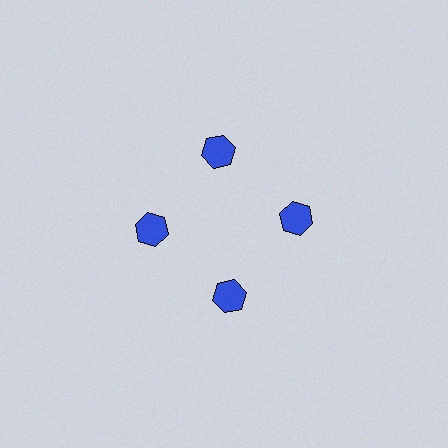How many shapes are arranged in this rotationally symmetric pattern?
There are 4 shapes, arranged in 4 groups of 1.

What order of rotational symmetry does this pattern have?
This pattern has 4-fold rotational symmetry.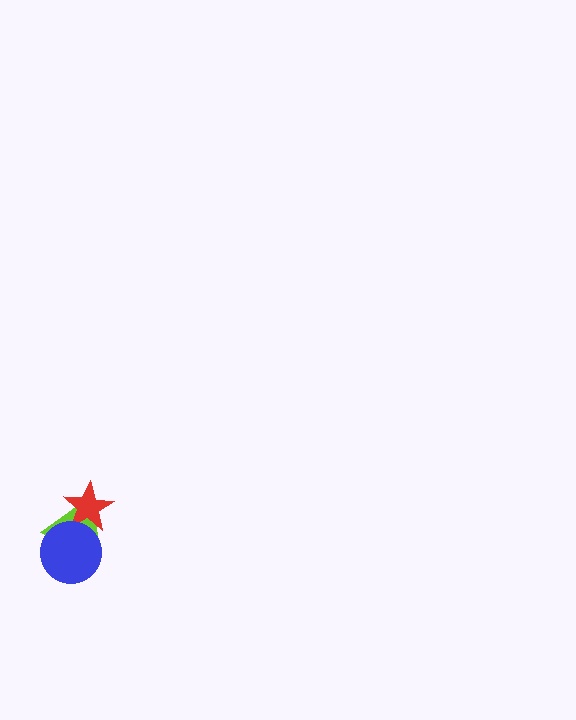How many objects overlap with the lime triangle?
2 objects overlap with the lime triangle.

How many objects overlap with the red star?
2 objects overlap with the red star.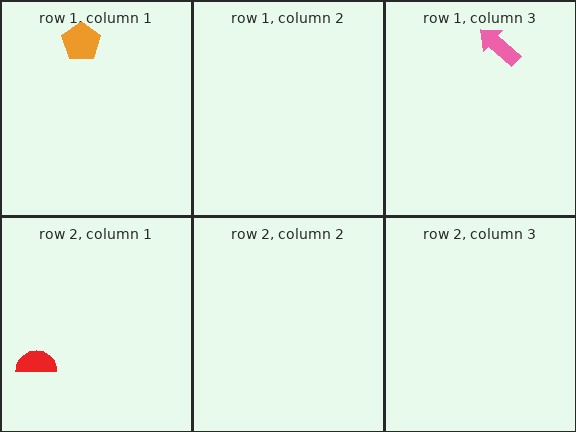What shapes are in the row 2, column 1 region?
The red semicircle.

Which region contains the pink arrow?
The row 1, column 3 region.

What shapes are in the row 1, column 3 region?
The pink arrow.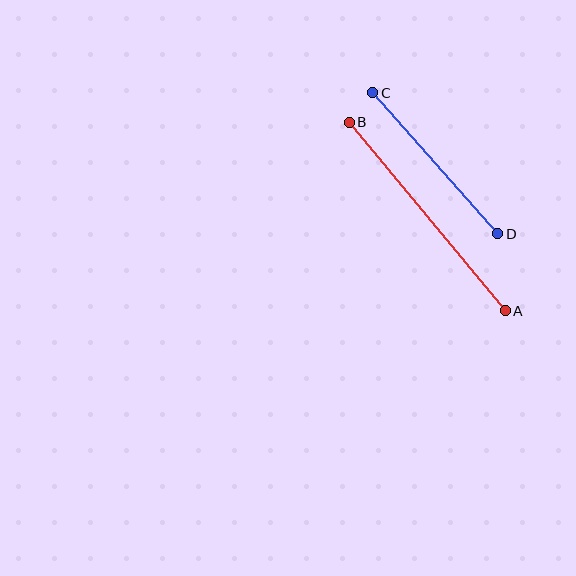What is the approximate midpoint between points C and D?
The midpoint is at approximately (435, 163) pixels.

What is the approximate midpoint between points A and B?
The midpoint is at approximately (427, 216) pixels.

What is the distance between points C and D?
The distance is approximately 188 pixels.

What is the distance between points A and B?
The distance is approximately 244 pixels.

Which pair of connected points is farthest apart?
Points A and B are farthest apart.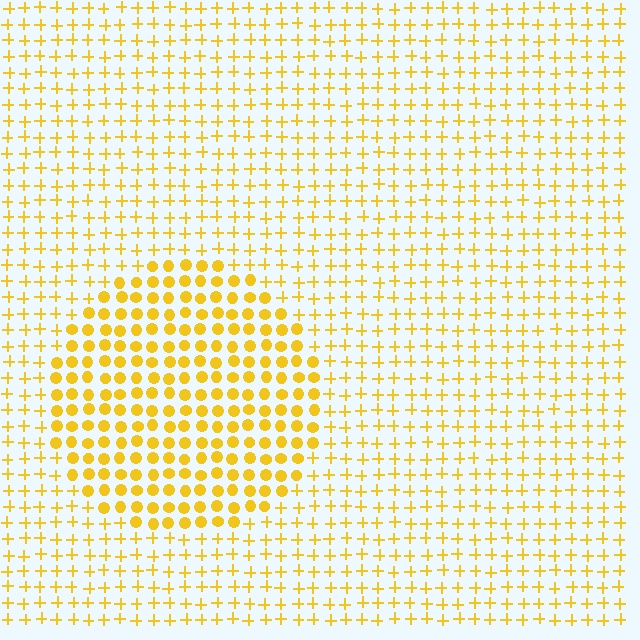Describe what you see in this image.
The image is filled with small yellow elements arranged in a uniform grid. A circle-shaped region contains circles, while the surrounding area contains plus signs. The boundary is defined purely by the change in element shape.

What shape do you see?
I see a circle.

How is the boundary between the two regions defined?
The boundary is defined by a change in element shape: circles inside vs. plus signs outside. All elements share the same color and spacing.